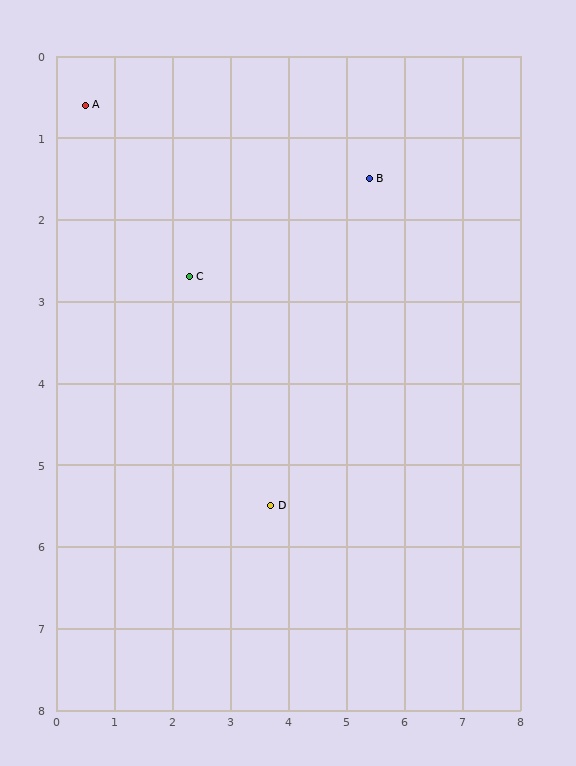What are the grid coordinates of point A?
Point A is at approximately (0.5, 0.6).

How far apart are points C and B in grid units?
Points C and B are about 3.3 grid units apart.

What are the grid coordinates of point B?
Point B is at approximately (5.4, 1.5).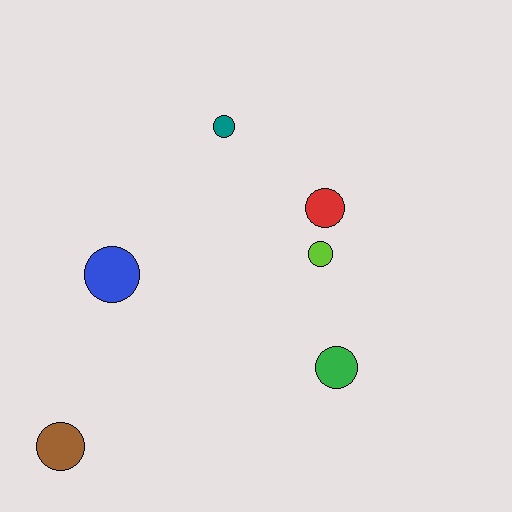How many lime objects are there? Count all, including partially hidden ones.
There is 1 lime object.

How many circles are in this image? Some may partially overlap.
There are 6 circles.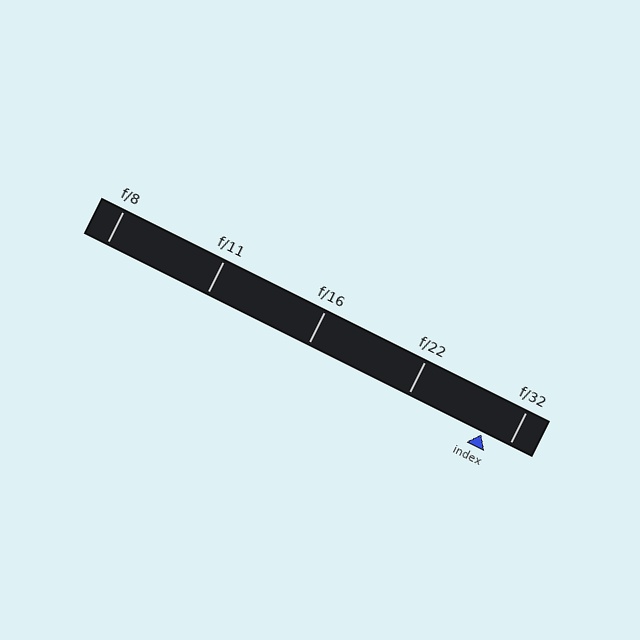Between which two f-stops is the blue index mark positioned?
The index mark is between f/22 and f/32.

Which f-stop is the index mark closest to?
The index mark is closest to f/32.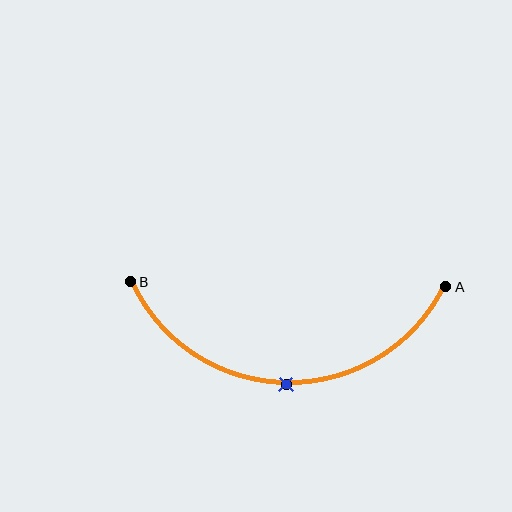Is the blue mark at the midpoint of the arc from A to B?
Yes. The blue mark lies on the arc at equal arc-length from both A and B — it is the arc midpoint.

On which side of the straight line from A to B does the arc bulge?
The arc bulges below the straight line connecting A and B.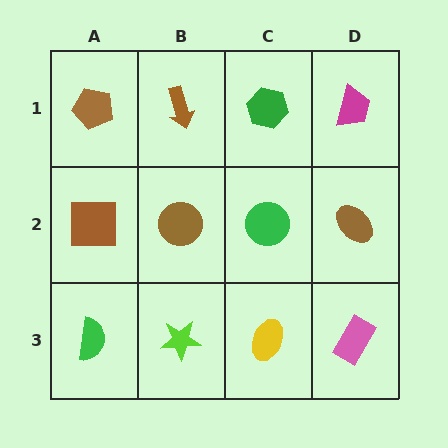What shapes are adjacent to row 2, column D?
A magenta trapezoid (row 1, column D), a pink rectangle (row 3, column D), a green circle (row 2, column C).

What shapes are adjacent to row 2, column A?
A brown pentagon (row 1, column A), a green semicircle (row 3, column A), a brown circle (row 2, column B).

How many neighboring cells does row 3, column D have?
2.